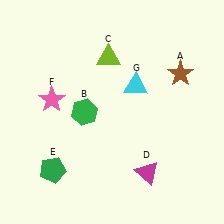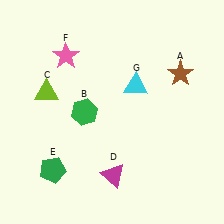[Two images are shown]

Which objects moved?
The objects that moved are: the lime triangle (C), the magenta triangle (D), the pink star (F).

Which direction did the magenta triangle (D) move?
The magenta triangle (D) moved left.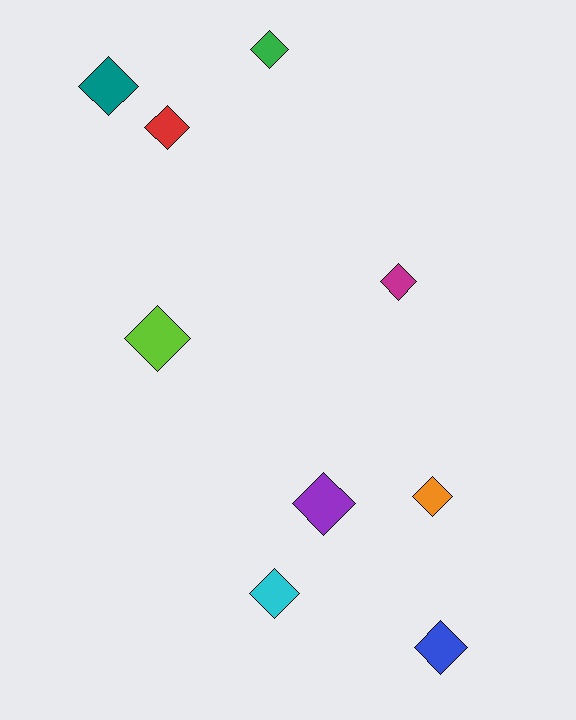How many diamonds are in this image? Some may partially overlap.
There are 9 diamonds.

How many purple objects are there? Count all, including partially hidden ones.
There is 1 purple object.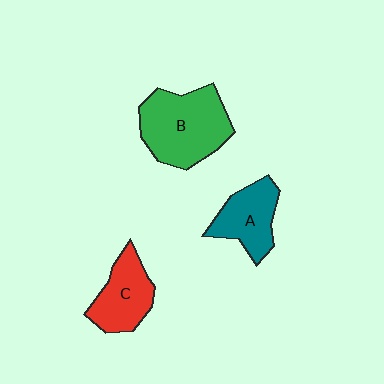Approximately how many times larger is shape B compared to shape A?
Approximately 1.6 times.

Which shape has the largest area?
Shape B (green).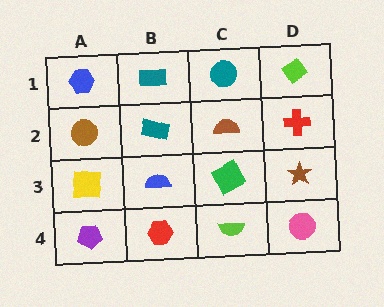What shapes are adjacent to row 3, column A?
A brown circle (row 2, column A), a purple pentagon (row 4, column A), a blue semicircle (row 3, column B).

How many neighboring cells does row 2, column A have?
3.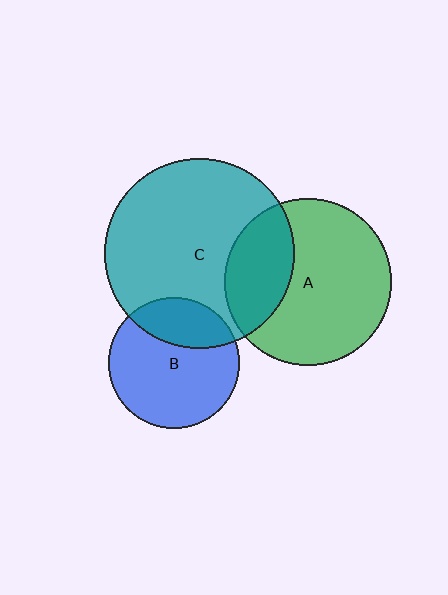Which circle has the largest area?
Circle C (teal).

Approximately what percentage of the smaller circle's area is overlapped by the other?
Approximately 25%.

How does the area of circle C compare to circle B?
Approximately 2.1 times.